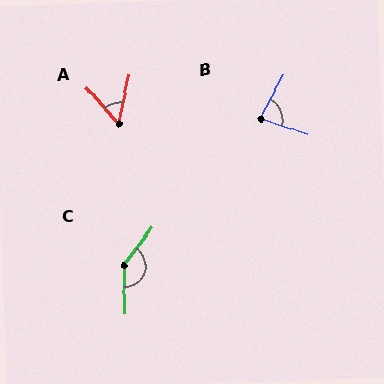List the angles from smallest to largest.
A (53°), B (80°), C (142°).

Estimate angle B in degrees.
Approximately 80 degrees.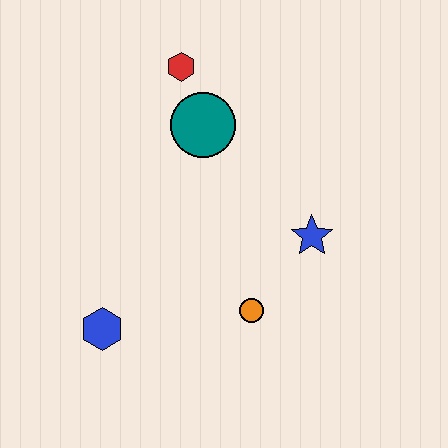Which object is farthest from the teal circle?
The blue hexagon is farthest from the teal circle.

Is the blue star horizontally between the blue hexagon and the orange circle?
No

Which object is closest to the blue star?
The orange circle is closest to the blue star.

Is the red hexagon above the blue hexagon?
Yes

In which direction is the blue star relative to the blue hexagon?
The blue star is to the right of the blue hexagon.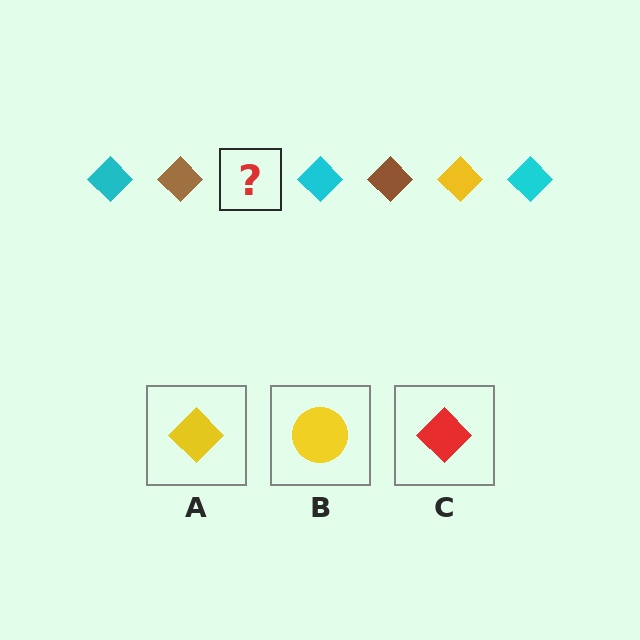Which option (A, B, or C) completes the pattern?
A.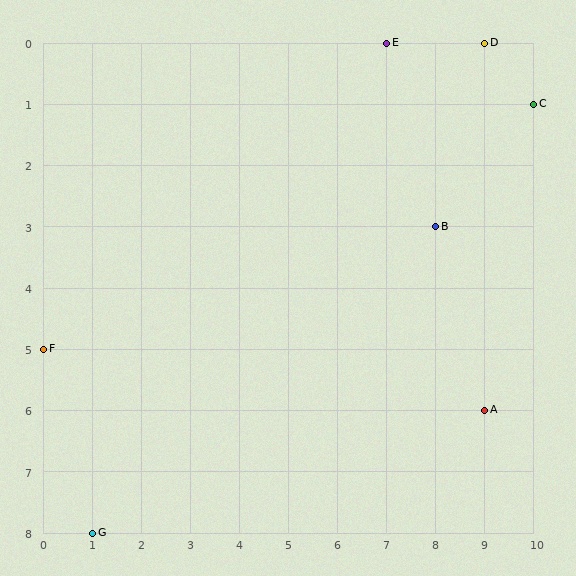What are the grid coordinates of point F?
Point F is at grid coordinates (0, 5).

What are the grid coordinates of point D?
Point D is at grid coordinates (9, 0).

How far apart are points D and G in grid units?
Points D and G are 8 columns and 8 rows apart (about 11.3 grid units diagonally).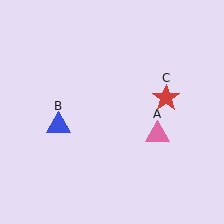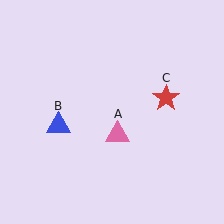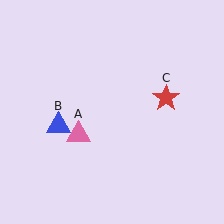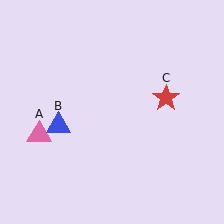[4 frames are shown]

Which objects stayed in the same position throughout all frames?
Blue triangle (object B) and red star (object C) remained stationary.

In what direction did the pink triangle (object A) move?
The pink triangle (object A) moved left.